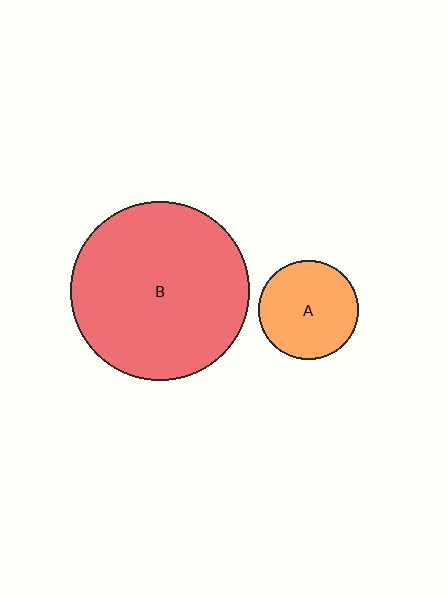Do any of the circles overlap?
No, none of the circles overlap.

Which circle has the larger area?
Circle B (red).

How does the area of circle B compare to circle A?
Approximately 3.2 times.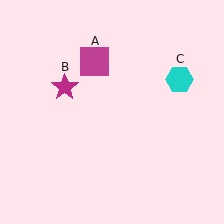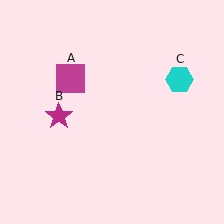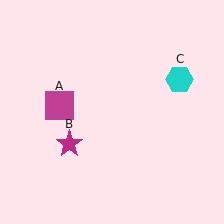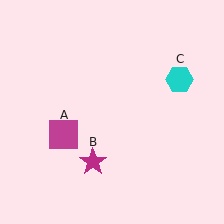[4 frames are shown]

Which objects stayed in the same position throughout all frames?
Cyan hexagon (object C) remained stationary.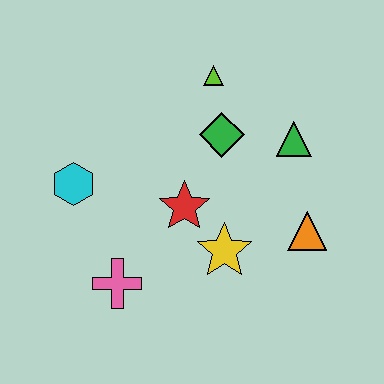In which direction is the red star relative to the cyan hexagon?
The red star is to the right of the cyan hexagon.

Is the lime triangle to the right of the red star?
Yes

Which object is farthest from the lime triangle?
The pink cross is farthest from the lime triangle.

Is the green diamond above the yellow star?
Yes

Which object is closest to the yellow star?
The red star is closest to the yellow star.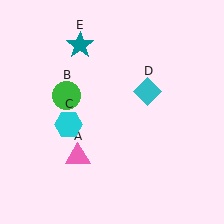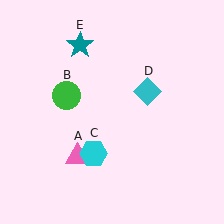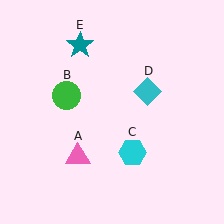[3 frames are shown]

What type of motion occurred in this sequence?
The cyan hexagon (object C) rotated counterclockwise around the center of the scene.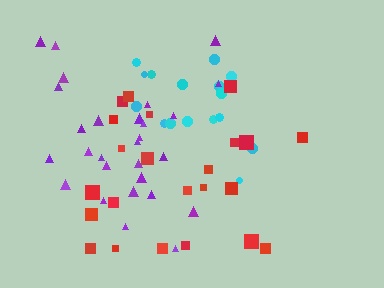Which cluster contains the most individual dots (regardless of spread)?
Purple (28).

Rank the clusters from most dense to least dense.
cyan, purple, red.